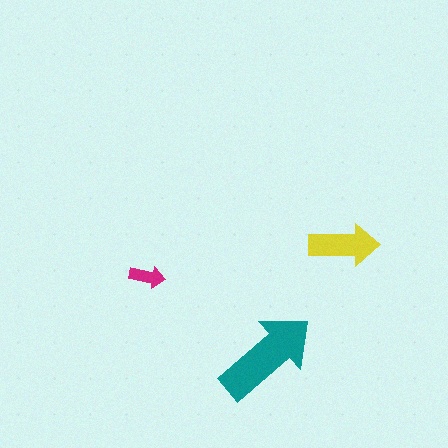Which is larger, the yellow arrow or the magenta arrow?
The yellow one.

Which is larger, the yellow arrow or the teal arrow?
The teal one.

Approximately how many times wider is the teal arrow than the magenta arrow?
About 3 times wider.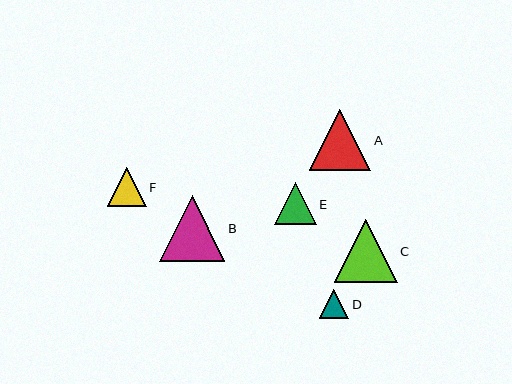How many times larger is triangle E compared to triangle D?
Triangle E is approximately 1.4 times the size of triangle D.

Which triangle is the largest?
Triangle B is the largest with a size of approximately 66 pixels.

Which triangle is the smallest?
Triangle D is the smallest with a size of approximately 29 pixels.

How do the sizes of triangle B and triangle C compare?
Triangle B and triangle C are approximately the same size.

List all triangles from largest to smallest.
From largest to smallest: B, C, A, E, F, D.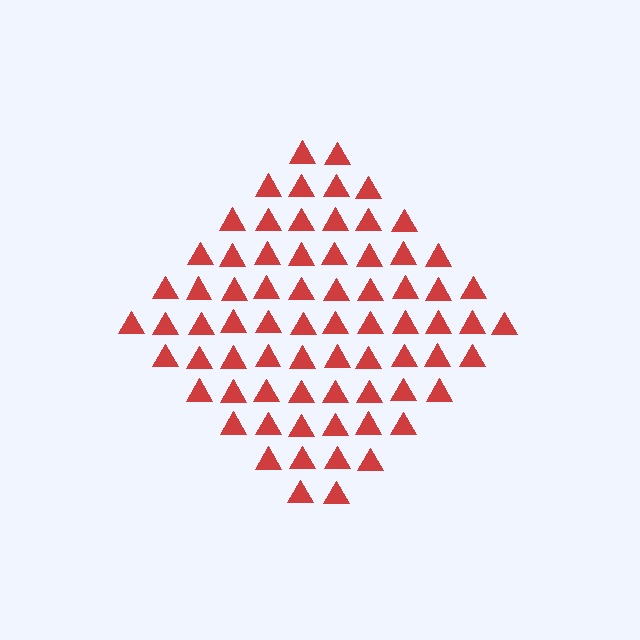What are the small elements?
The small elements are triangles.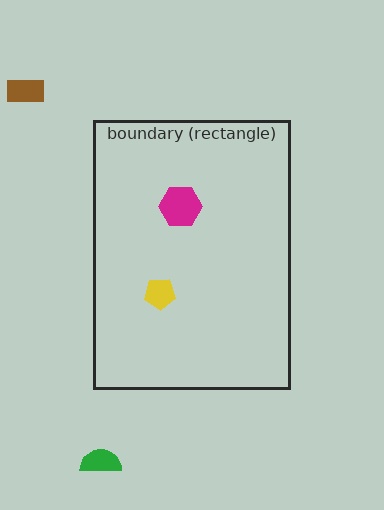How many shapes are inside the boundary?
2 inside, 2 outside.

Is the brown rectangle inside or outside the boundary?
Outside.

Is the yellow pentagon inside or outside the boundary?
Inside.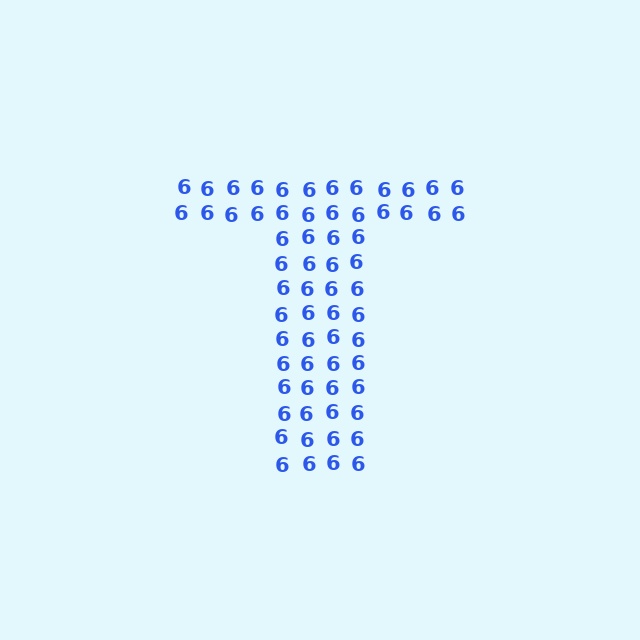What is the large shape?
The large shape is the letter T.